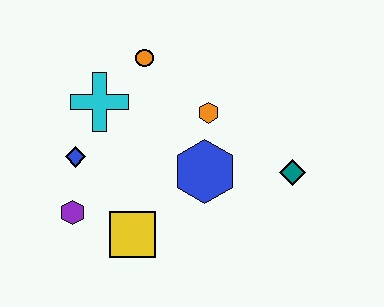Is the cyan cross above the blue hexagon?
Yes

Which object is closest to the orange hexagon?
The blue hexagon is closest to the orange hexagon.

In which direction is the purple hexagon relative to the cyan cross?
The purple hexagon is below the cyan cross.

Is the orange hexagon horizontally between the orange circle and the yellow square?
No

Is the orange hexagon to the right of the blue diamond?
Yes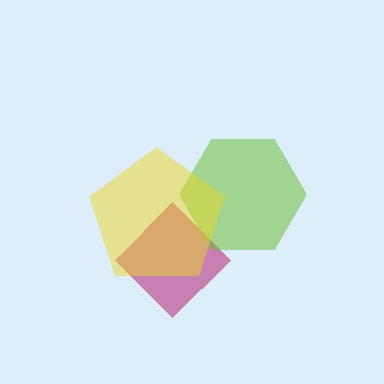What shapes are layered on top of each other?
The layered shapes are: a magenta diamond, a lime hexagon, a yellow pentagon.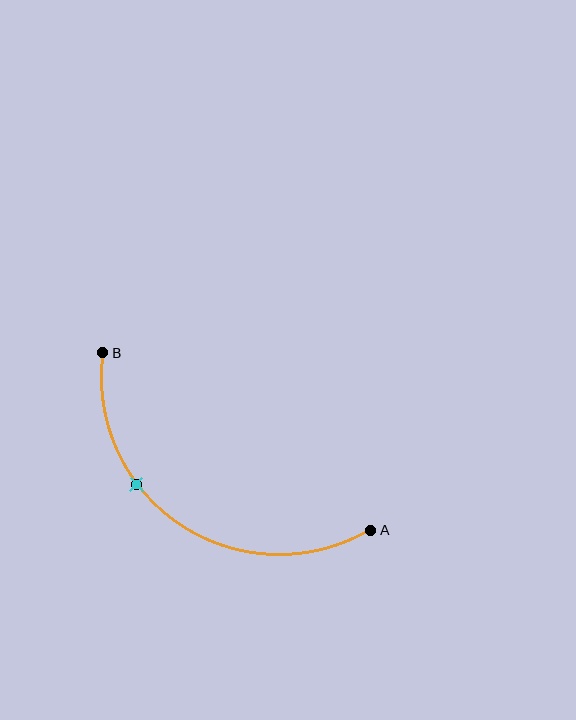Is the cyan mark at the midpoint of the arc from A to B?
No. The cyan mark lies on the arc but is closer to endpoint B. The arc midpoint would be at the point on the curve equidistant along the arc from both A and B.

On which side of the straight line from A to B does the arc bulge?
The arc bulges below the straight line connecting A and B.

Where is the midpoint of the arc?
The arc midpoint is the point on the curve farthest from the straight line joining A and B. It sits below that line.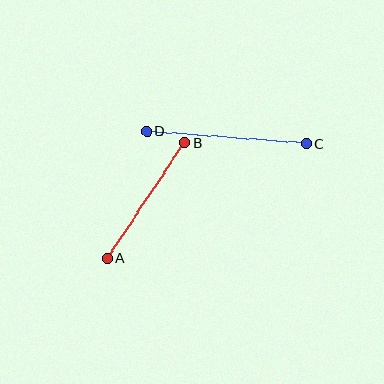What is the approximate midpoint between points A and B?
The midpoint is at approximately (146, 201) pixels.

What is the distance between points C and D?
The distance is approximately 160 pixels.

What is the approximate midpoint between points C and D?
The midpoint is at approximately (226, 138) pixels.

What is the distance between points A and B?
The distance is approximately 139 pixels.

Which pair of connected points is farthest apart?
Points C and D are farthest apart.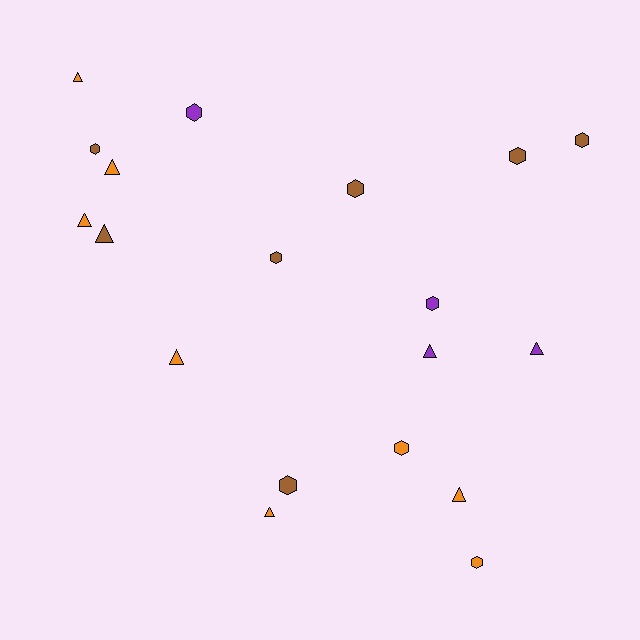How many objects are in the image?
There are 19 objects.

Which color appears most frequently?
Orange, with 8 objects.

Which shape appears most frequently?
Hexagon, with 10 objects.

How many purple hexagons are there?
There are 2 purple hexagons.